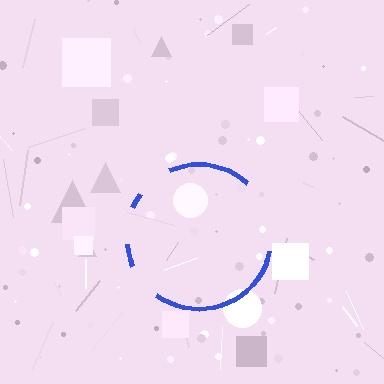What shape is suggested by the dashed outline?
The dashed outline suggests a circle.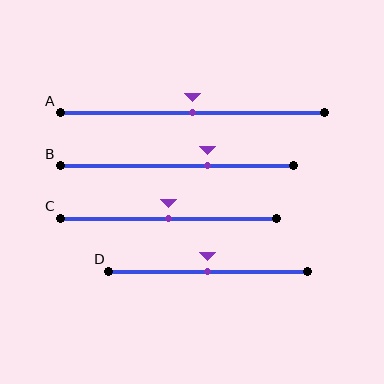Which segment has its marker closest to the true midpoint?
Segment A has its marker closest to the true midpoint.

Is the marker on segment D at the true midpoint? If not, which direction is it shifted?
Yes, the marker on segment D is at the true midpoint.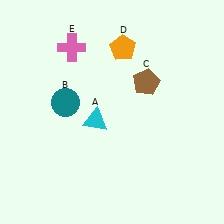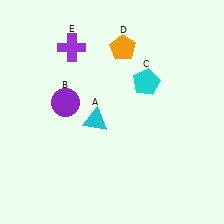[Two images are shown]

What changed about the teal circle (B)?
In Image 1, B is teal. In Image 2, it changed to purple.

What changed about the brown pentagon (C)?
In Image 1, C is brown. In Image 2, it changed to cyan.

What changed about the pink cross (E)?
In Image 1, E is pink. In Image 2, it changed to purple.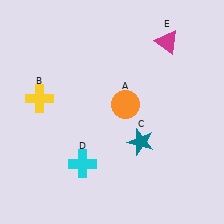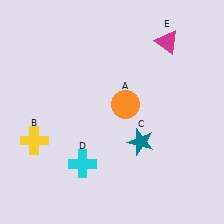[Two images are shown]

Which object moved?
The yellow cross (B) moved down.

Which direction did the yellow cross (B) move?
The yellow cross (B) moved down.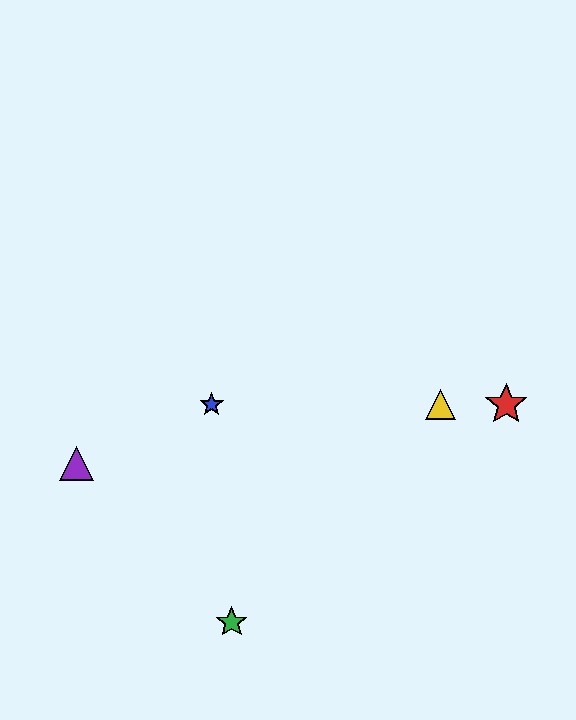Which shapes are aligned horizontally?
The red star, the blue star, the yellow triangle are aligned horizontally.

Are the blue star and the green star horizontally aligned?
No, the blue star is at y≈404 and the green star is at y≈622.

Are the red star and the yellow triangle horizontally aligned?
Yes, both are at y≈404.